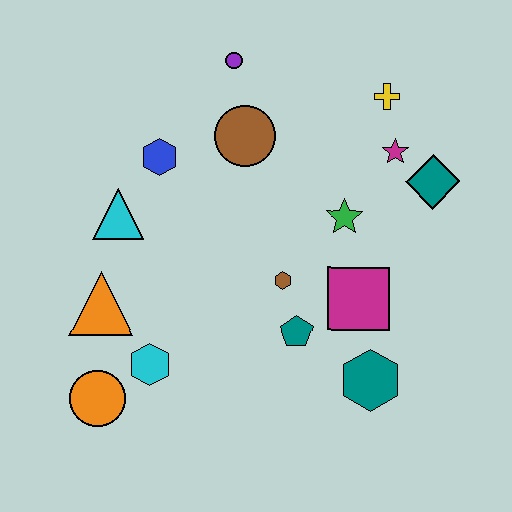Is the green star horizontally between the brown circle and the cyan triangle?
No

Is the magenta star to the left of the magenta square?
No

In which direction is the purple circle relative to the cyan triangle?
The purple circle is above the cyan triangle.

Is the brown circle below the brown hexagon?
No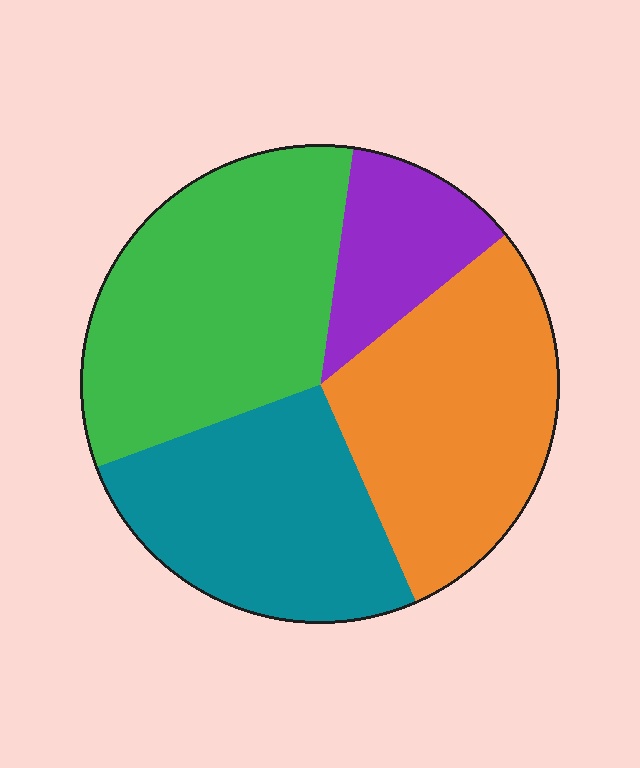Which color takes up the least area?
Purple, at roughly 10%.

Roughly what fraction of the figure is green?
Green takes up between a sixth and a third of the figure.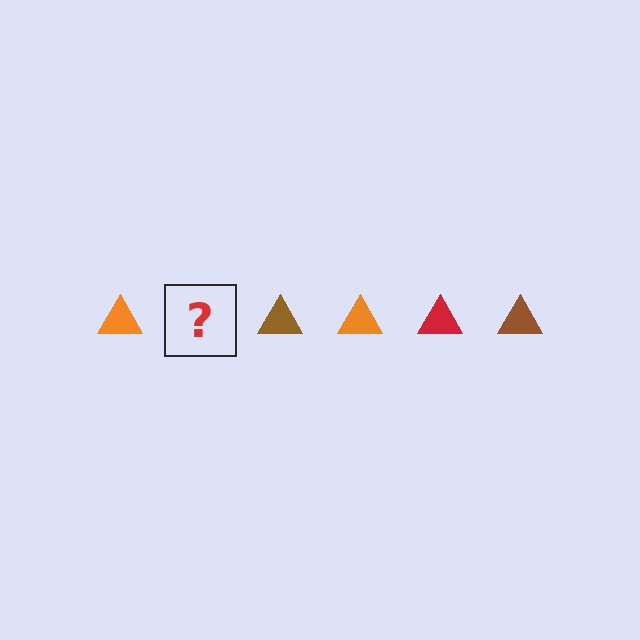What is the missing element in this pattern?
The missing element is a red triangle.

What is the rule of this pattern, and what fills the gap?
The rule is that the pattern cycles through orange, red, brown triangles. The gap should be filled with a red triangle.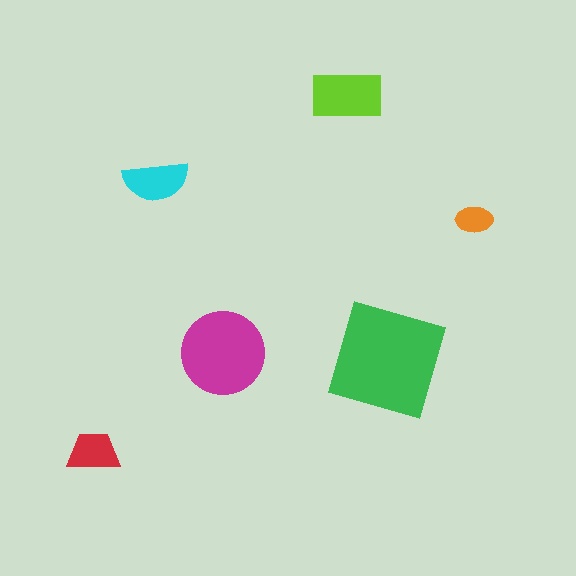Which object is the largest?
The green square.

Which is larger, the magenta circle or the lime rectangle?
The magenta circle.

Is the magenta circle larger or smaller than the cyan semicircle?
Larger.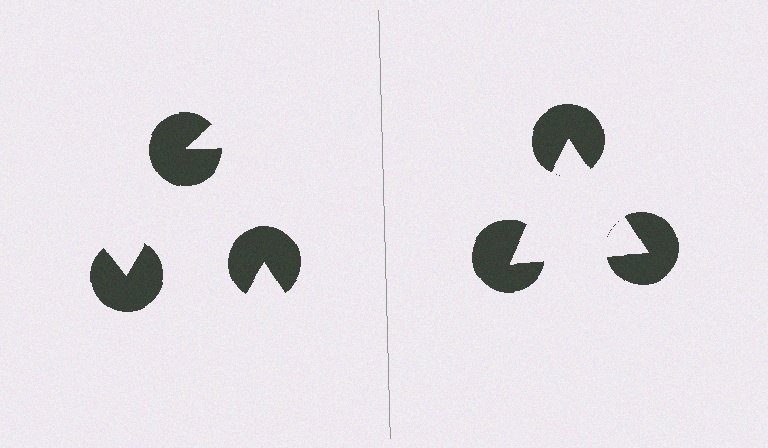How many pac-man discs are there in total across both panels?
6 — 3 on each side.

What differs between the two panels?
The pac-man discs are positioned identically on both sides; only the wedge orientations differ. On the right they align to a triangle; on the left they are misaligned.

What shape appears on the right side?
An illusory triangle.